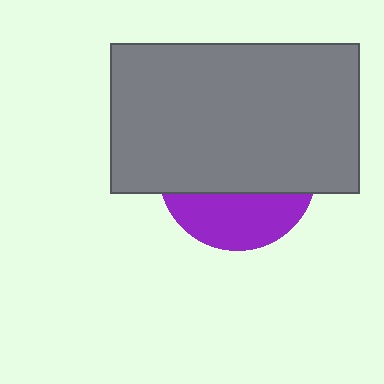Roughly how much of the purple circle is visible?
A small part of it is visible (roughly 33%).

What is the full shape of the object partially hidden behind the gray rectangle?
The partially hidden object is a purple circle.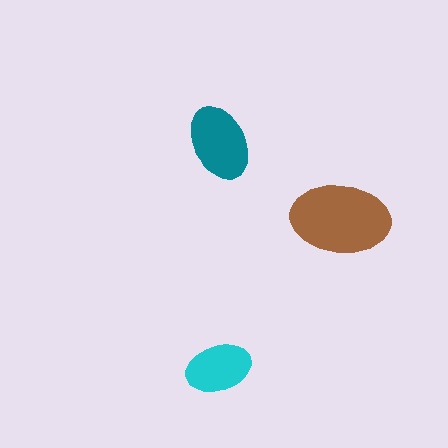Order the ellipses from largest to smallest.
the brown one, the teal one, the cyan one.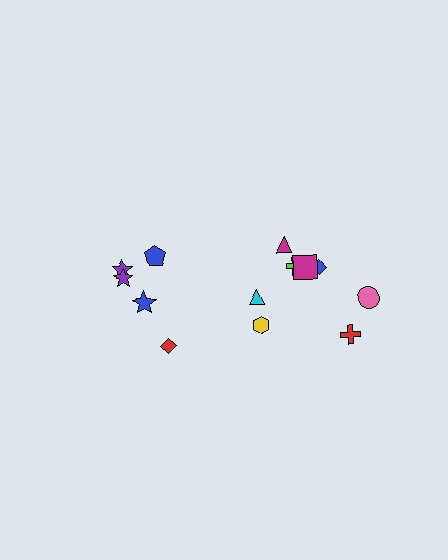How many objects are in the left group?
There are 5 objects.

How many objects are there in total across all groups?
There are 13 objects.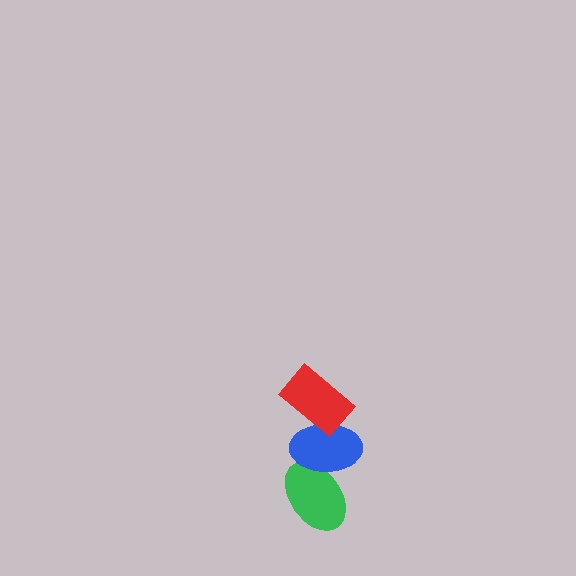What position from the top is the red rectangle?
The red rectangle is 1st from the top.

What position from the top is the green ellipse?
The green ellipse is 3rd from the top.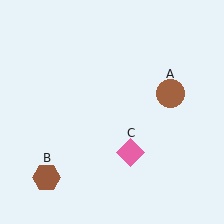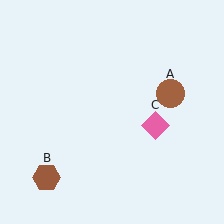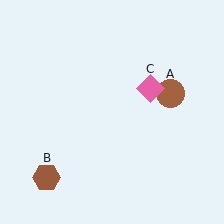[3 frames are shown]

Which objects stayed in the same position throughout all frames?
Brown circle (object A) and brown hexagon (object B) remained stationary.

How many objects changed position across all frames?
1 object changed position: pink diamond (object C).